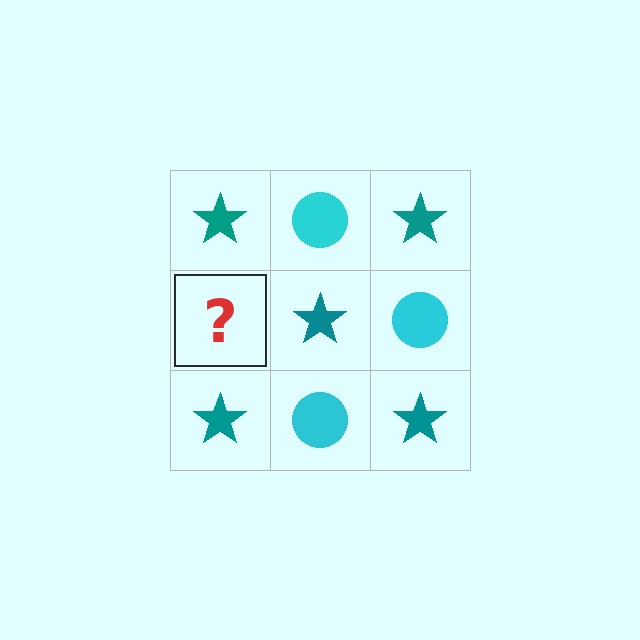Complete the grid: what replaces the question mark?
The question mark should be replaced with a cyan circle.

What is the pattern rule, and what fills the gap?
The rule is that it alternates teal star and cyan circle in a checkerboard pattern. The gap should be filled with a cyan circle.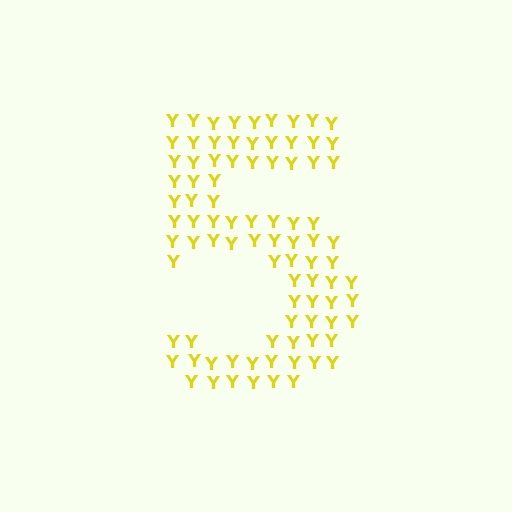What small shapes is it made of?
It is made of small letter Y's.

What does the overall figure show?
The overall figure shows the digit 5.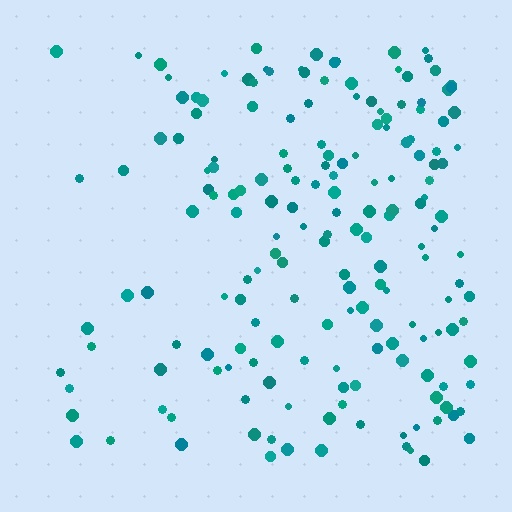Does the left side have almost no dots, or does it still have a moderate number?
Still a moderate number, just noticeably fewer than the right.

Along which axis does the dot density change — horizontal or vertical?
Horizontal.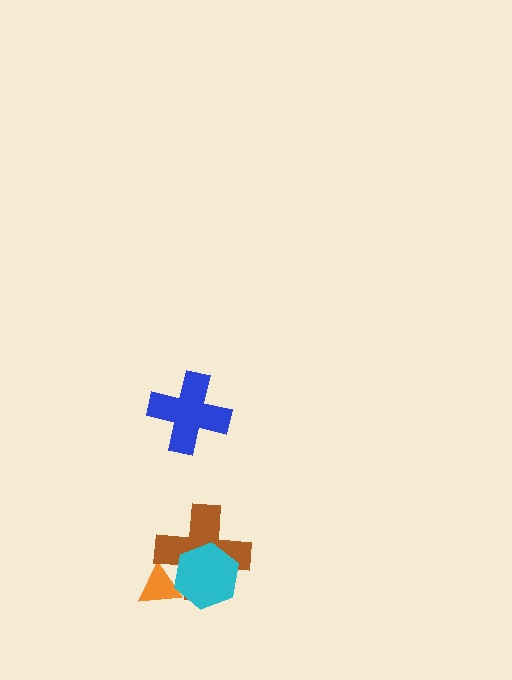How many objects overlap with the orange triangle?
2 objects overlap with the orange triangle.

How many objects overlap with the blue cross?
0 objects overlap with the blue cross.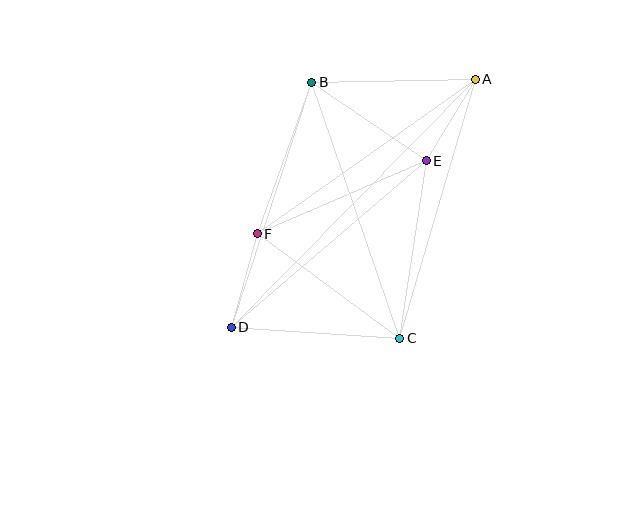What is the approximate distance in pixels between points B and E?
The distance between B and E is approximately 139 pixels.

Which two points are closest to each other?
Points A and E are closest to each other.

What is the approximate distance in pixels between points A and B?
The distance between A and B is approximately 164 pixels.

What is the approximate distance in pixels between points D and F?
The distance between D and F is approximately 97 pixels.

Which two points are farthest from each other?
Points A and D are farthest from each other.